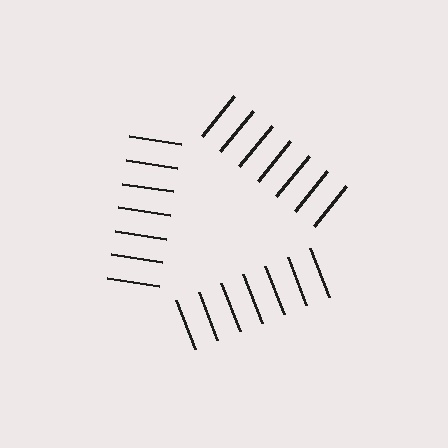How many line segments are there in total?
21 — 7 along each of the 3 edges.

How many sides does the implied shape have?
3 sides — the line-ends trace a triangle.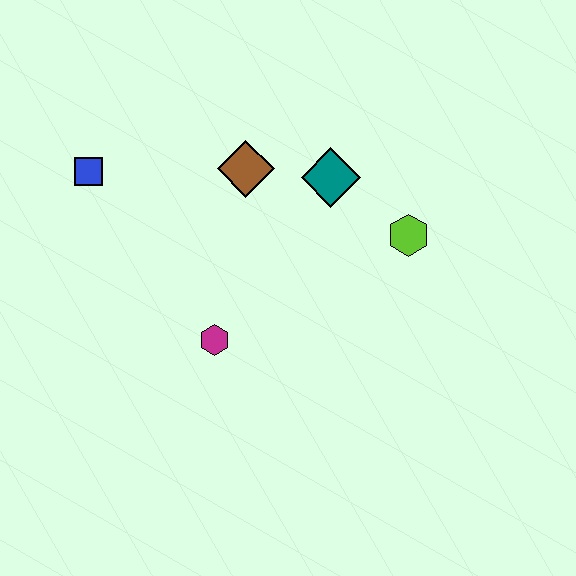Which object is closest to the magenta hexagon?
The brown diamond is closest to the magenta hexagon.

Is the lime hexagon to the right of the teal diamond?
Yes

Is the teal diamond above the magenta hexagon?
Yes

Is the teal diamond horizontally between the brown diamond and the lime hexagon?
Yes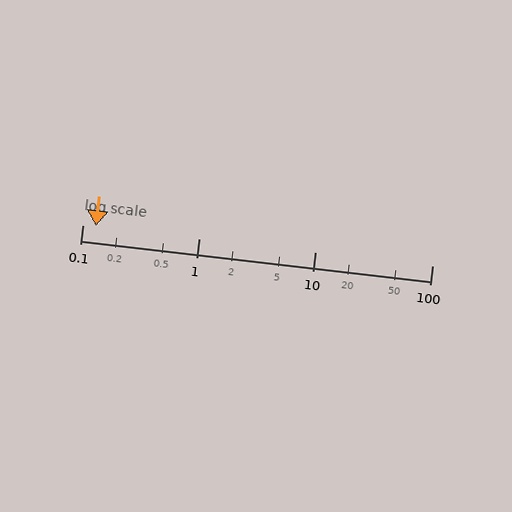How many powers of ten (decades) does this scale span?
The scale spans 3 decades, from 0.1 to 100.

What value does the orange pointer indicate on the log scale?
The pointer indicates approximately 0.13.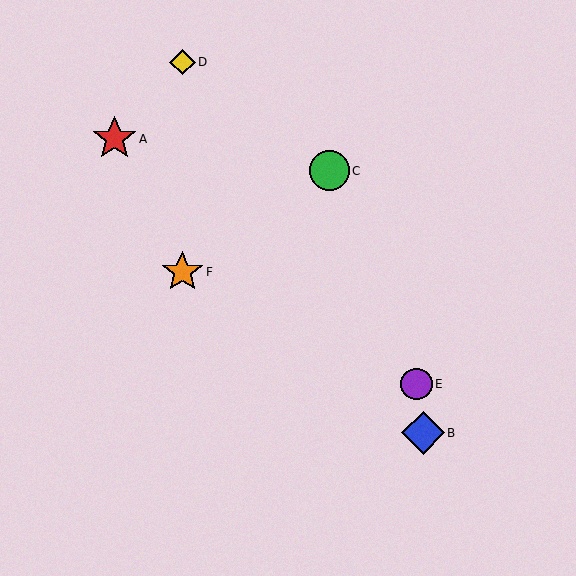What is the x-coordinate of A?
Object A is at x≈114.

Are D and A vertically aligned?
No, D is at x≈182 and A is at x≈114.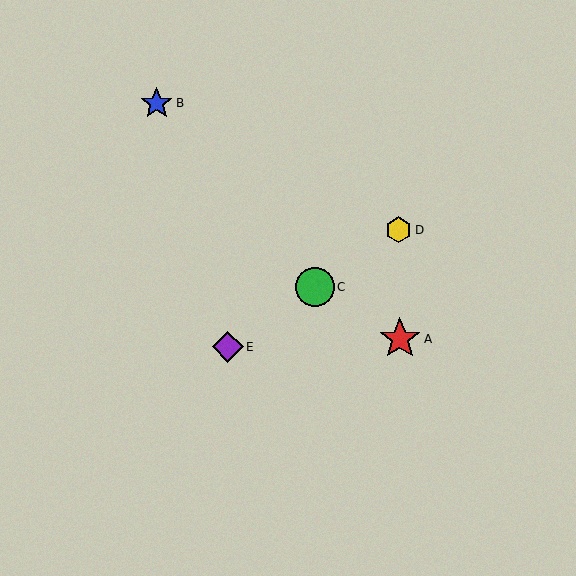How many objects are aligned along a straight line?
3 objects (C, D, E) are aligned along a straight line.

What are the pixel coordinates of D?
Object D is at (399, 230).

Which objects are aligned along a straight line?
Objects C, D, E are aligned along a straight line.